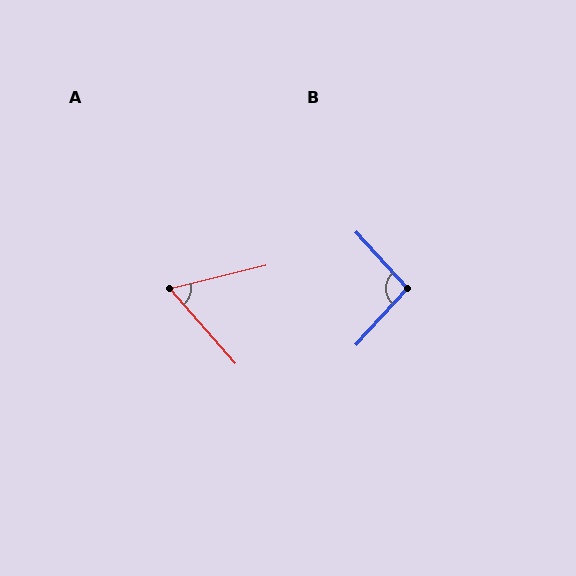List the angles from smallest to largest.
A (63°), B (95°).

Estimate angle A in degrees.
Approximately 63 degrees.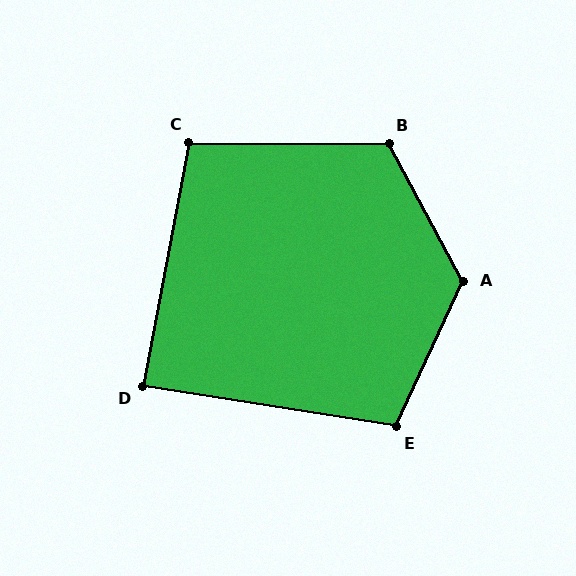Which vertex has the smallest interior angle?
D, at approximately 88 degrees.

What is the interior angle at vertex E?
Approximately 106 degrees (obtuse).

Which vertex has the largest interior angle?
A, at approximately 127 degrees.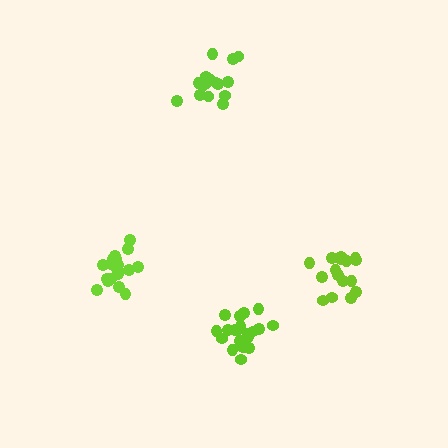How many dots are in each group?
Group 1: 20 dots, Group 2: 16 dots, Group 3: 16 dots, Group 4: 19 dots (71 total).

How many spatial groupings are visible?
There are 4 spatial groupings.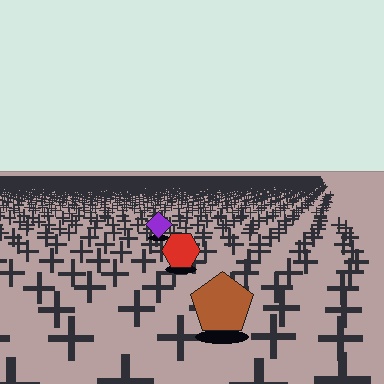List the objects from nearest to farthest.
From nearest to farthest: the brown pentagon, the red hexagon, the purple diamond.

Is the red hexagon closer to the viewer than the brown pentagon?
No. The brown pentagon is closer — you can tell from the texture gradient: the ground texture is coarser near it.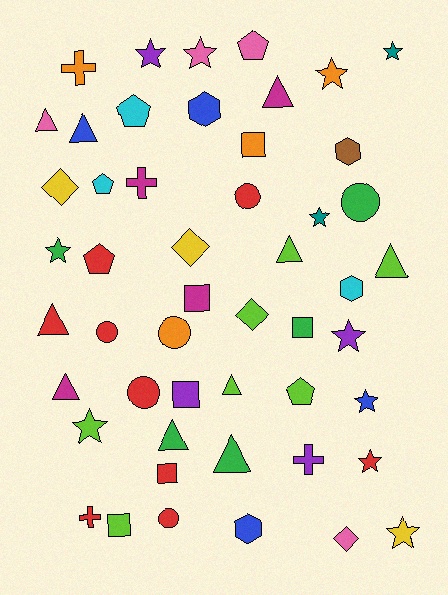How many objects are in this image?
There are 50 objects.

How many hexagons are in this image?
There are 4 hexagons.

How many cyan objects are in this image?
There are 3 cyan objects.